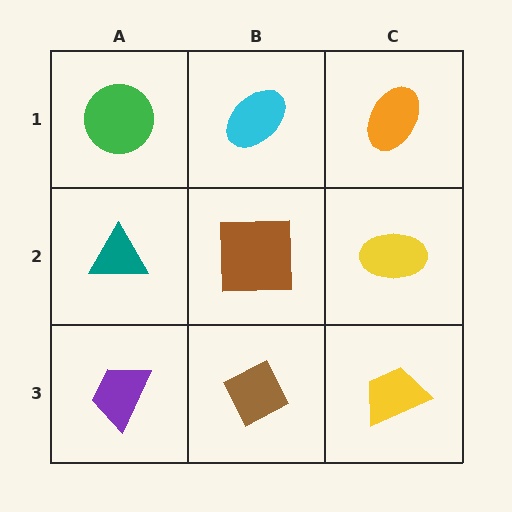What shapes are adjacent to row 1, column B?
A brown square (row 2, column B), a green circle (row 1, column A), an orange ellipse (row 1, column C).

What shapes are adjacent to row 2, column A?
A green circle (row 1, column A), a purple trapezoid (row 3, column A), a brown square (row 2, column B).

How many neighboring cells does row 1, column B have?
3.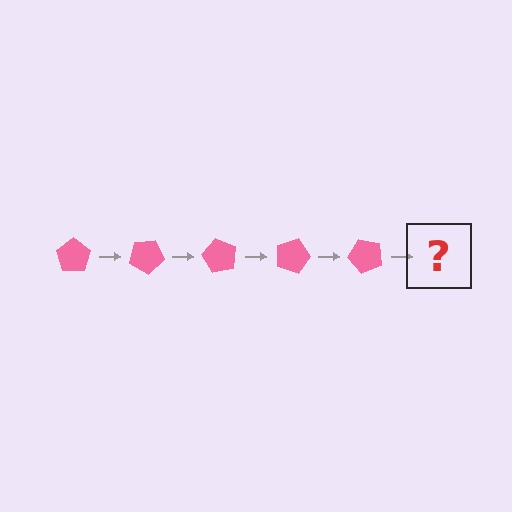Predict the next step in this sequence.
The next step is a pink pentagon rotated 150 degrees.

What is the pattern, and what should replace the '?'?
The pattern is that the pentagon rotates 30 degrees each step. The '?' should be a pink pentagon rotated 150 degrees.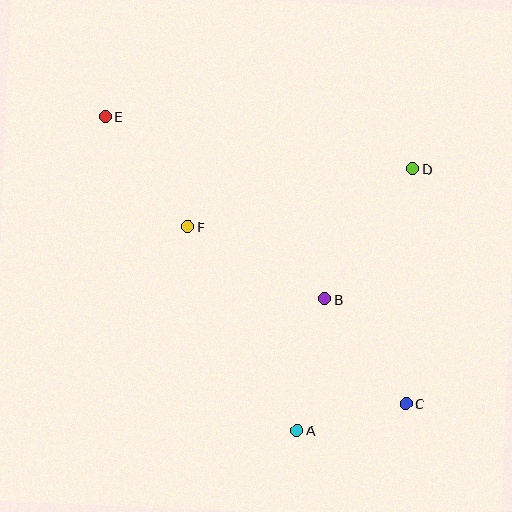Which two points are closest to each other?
Points A and C are closest to each other.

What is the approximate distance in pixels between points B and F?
The distance between B and F is approximately 155 pixels.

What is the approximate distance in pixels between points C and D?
The distance between C and D is approximately 235 pixels.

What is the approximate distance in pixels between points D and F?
The distance between D and F is approximately 232 pixels.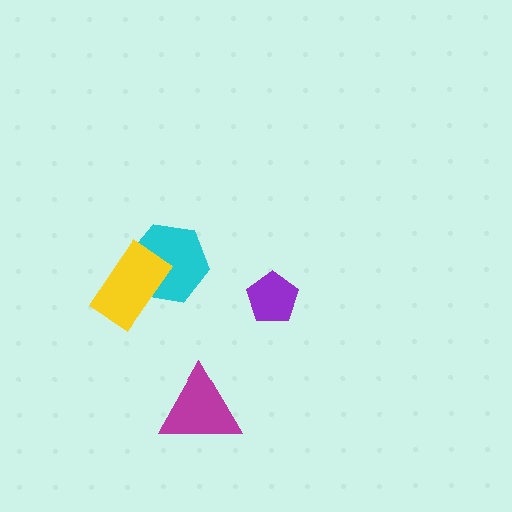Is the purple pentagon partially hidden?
No, no other shape covers it.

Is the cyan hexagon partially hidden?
Yes, it is partially covered by another shape.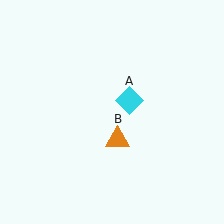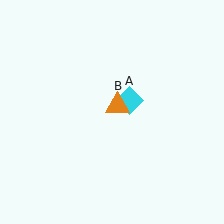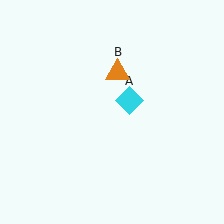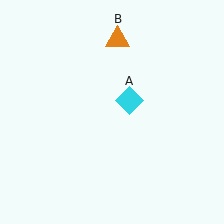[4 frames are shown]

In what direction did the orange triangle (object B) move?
The orange triangle (object B) moved up.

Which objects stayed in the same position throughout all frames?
Cyan diamond (object A) remained stationary.